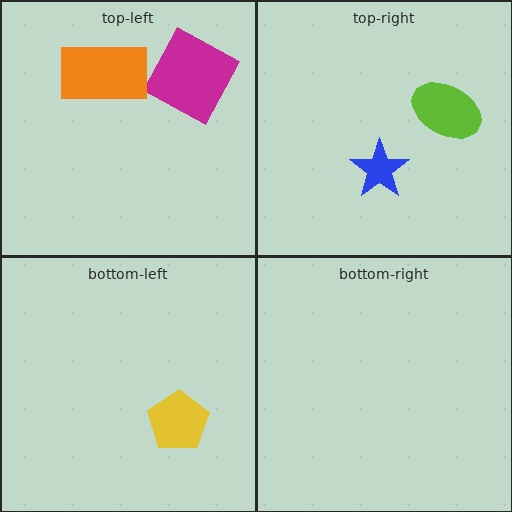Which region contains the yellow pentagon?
The bottom-left region.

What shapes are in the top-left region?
The magenta square, the orange rectangle.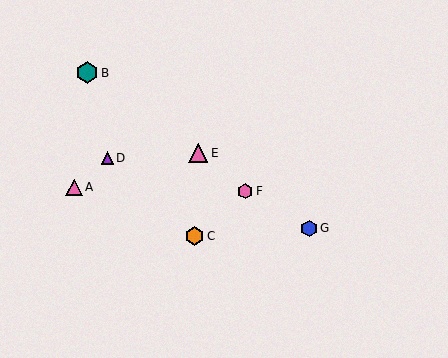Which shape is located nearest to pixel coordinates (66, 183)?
The pink triangle (labeled A) at (74, 187) is nearest to that location.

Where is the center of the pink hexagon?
The center of the pink hexagon is at (245, 191).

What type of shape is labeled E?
Shape E is a pink triangle.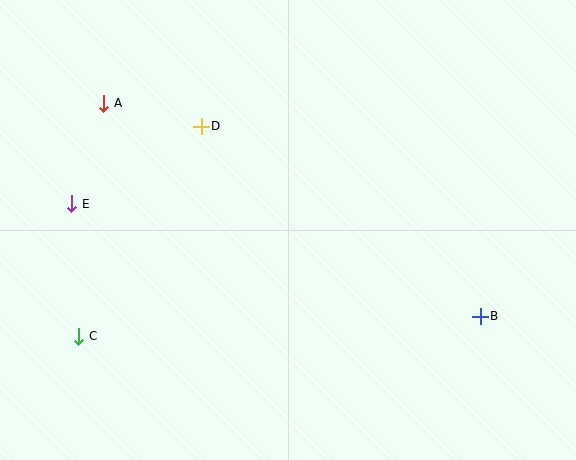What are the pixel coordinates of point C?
Point C is at (79, 336).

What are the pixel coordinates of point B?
Point B is at (480, 316).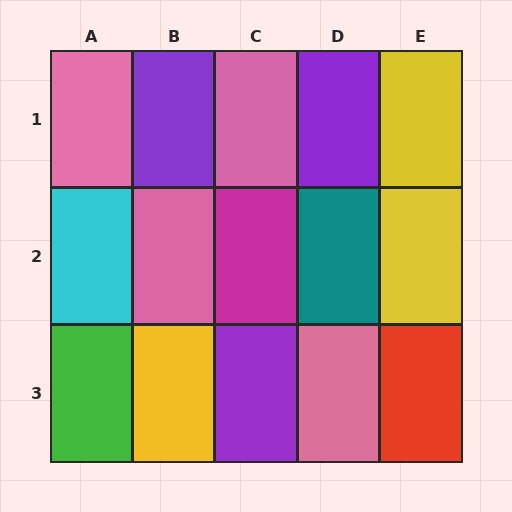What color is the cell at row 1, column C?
Pink.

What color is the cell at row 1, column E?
Yellow.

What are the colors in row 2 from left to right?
Cyan, pink, magenta, teal, yellow.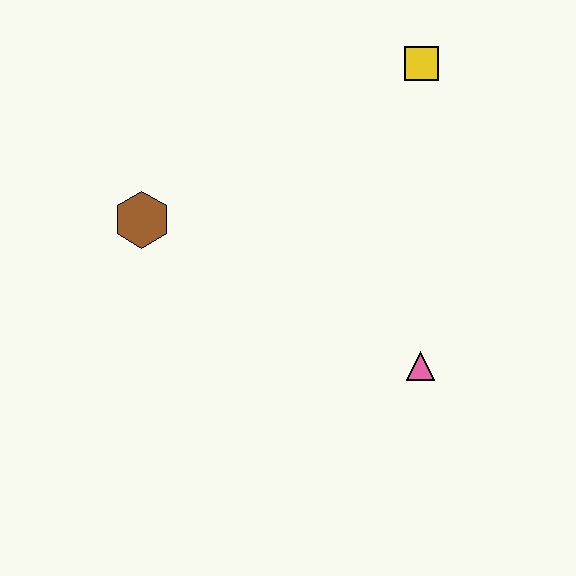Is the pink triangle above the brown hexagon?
No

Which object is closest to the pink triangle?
The yellow square is closest to the pink triangle.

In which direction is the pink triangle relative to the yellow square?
The pink triangle is below the yellow square.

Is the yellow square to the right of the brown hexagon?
Yes